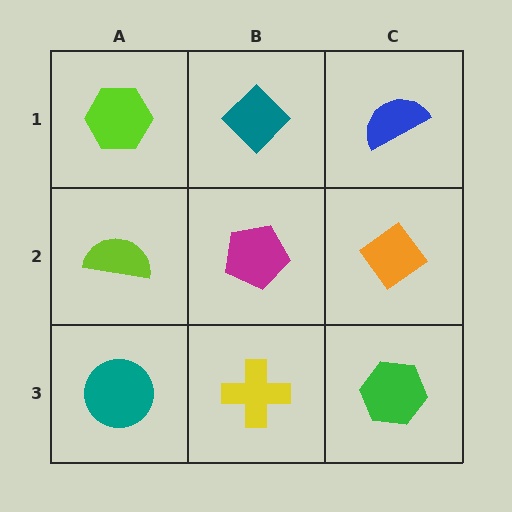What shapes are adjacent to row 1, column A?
A lime semicircle (row 2, column A), a teal diamond (row 1, column B).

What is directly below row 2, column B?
A yellow cross.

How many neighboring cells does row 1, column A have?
2.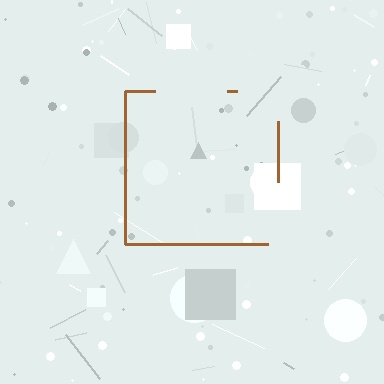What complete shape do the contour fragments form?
The contour fragments form a square.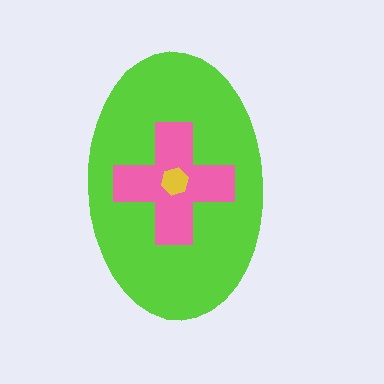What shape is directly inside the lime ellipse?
The pink cross.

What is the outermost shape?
The lime ellipse.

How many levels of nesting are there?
3.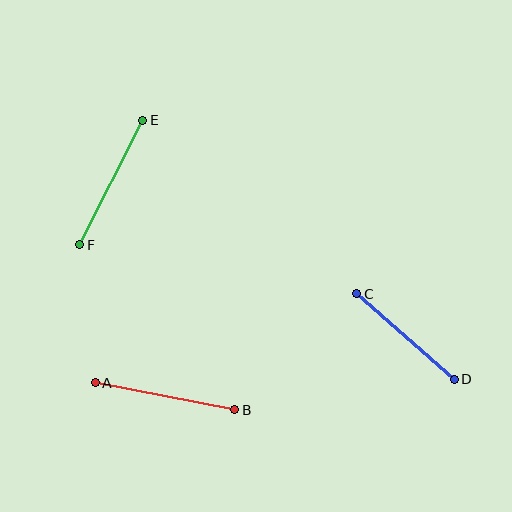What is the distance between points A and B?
The distance is approximately 142 pixels.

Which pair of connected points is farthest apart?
Points A and B are farthest apart.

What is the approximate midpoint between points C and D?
The midpoint is at approximately (405, 336) pixels.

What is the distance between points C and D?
The distance is approximately 130 pixels.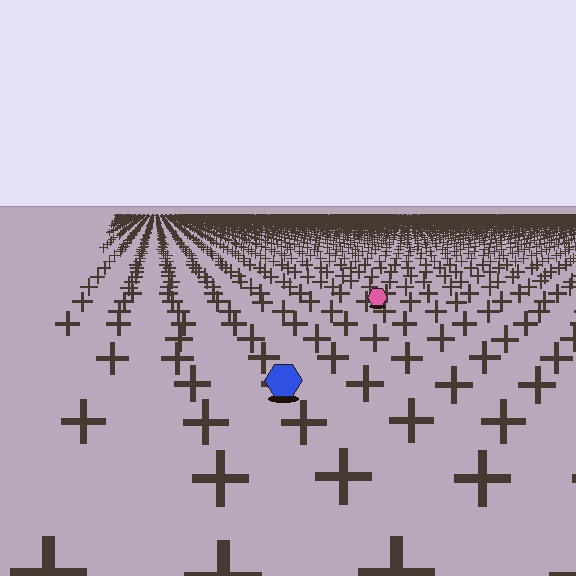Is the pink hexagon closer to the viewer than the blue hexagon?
No. The blue hexagon is closer — you can tell from the texture gradient: the ground texture is coarser near it.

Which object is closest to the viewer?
The blue hexagon is closest. The texture marks near it are larger and more spread out.